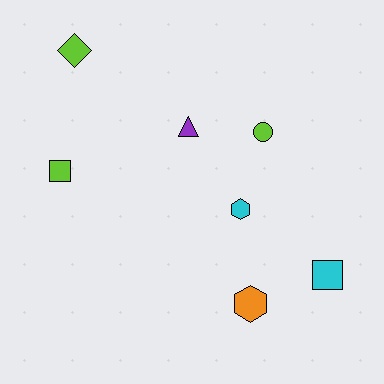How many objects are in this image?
There are 7 objects.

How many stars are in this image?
There are no stars.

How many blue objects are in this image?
There are no blue objects.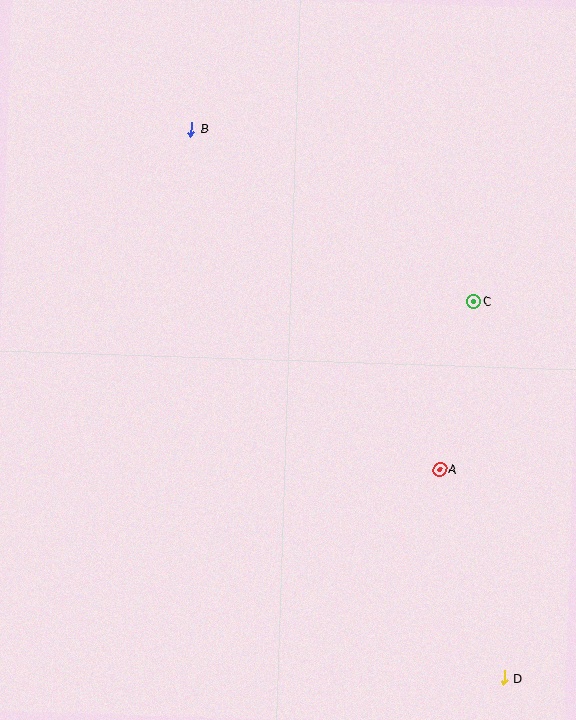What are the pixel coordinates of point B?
Point B is at (191, 129).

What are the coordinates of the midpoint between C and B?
The midpoint between C and B is at (332, 215).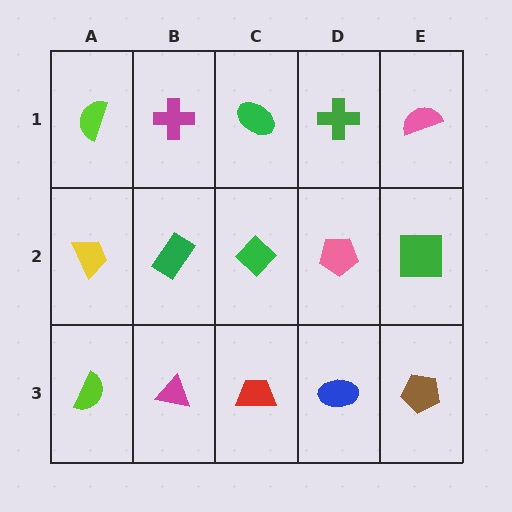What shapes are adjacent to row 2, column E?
A pink semicircle (row 1, column E), a brown pentagon (row 3, column E), a pink pentagon (row 2, column D).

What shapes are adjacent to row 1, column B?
A green rectangle (row 2, column B), a lime semicircle (row 1, column A), a green ellipse (row 1, column C).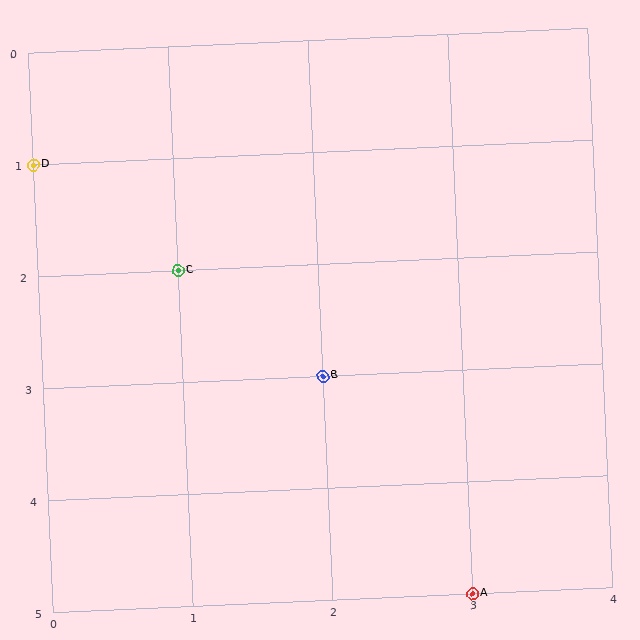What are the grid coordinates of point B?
Point B is at grid coordinates (2, 3).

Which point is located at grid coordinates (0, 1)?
Point D is at (0, 1).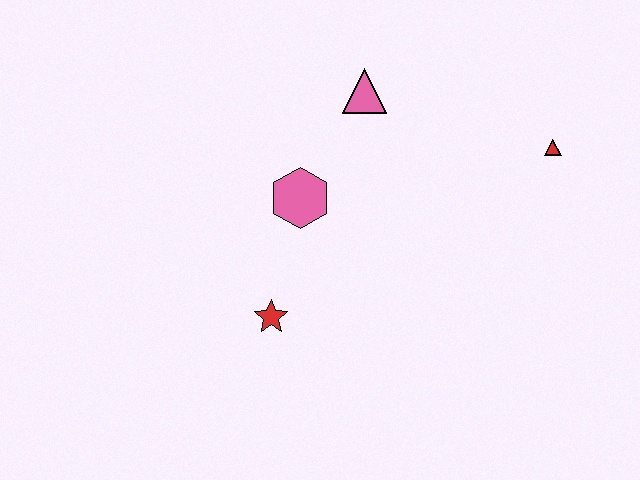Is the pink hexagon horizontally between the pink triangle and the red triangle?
No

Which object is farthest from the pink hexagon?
The red triangle is farthest from the pink hexagon.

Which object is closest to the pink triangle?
The pink hexagon is closest to the pink triangle.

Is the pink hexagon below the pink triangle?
Yes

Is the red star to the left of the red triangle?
Yes